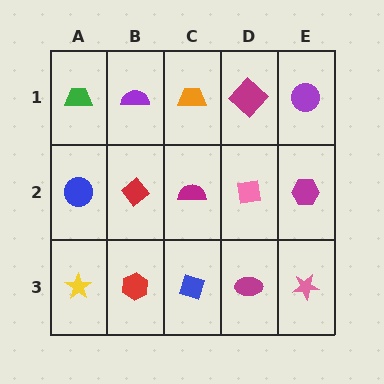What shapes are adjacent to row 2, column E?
A purple circle (row 1, column E), a pink star (row 3, column E), a pink square (row 2, column D).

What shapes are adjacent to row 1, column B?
A red diamond (row 2, column B), a green trapezoid (row 1, column A), an orange trapezoid (row 1, column C).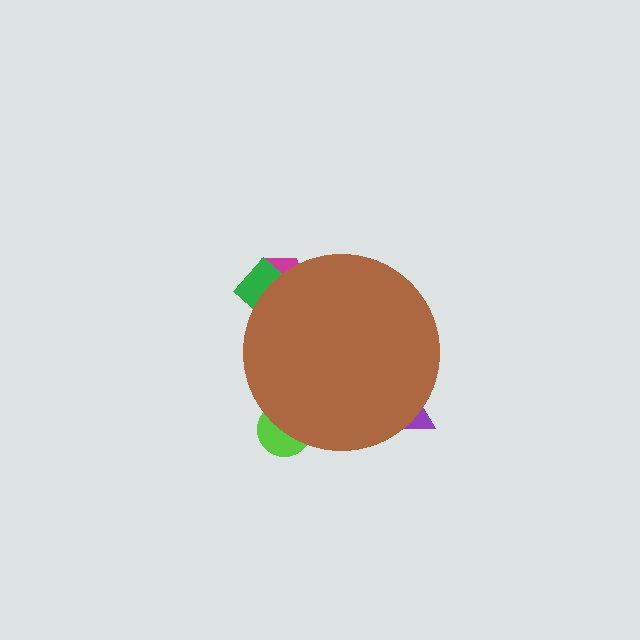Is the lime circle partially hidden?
Yes, the lime circle is partially hidden behind the brown circle.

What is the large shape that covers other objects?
A brown circle.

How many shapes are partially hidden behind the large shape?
4 shapes are partially hidden.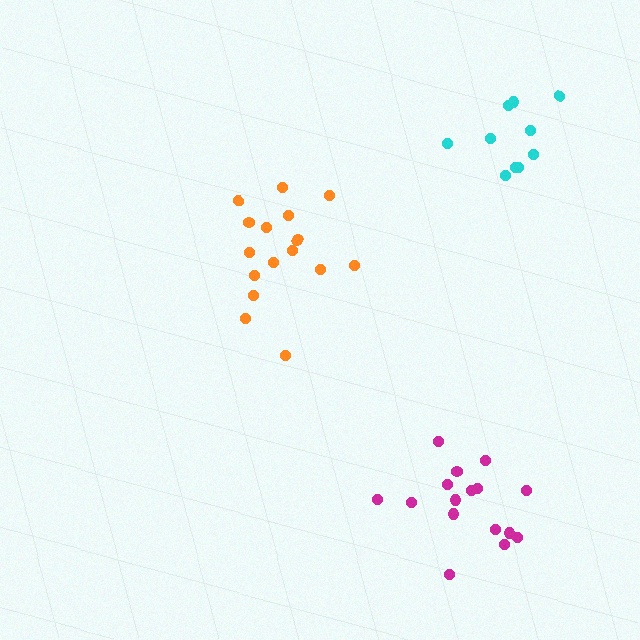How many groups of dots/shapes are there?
There are 3 groups.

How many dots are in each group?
Group 1: 16 dots, Group 2: 16 dots, Group 3: 10 dots (42 total).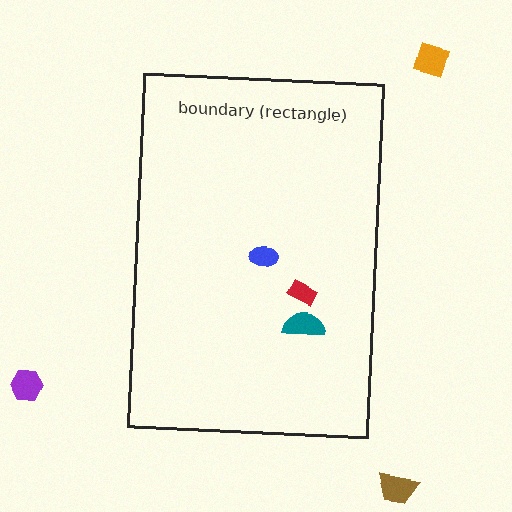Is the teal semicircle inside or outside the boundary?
Inside.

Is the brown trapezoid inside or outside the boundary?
Outside.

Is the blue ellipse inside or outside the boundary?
Inside.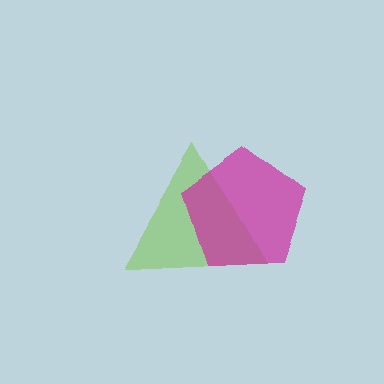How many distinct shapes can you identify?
There are 2 distinct shapes: a lime triangle, a magenta pentagon.